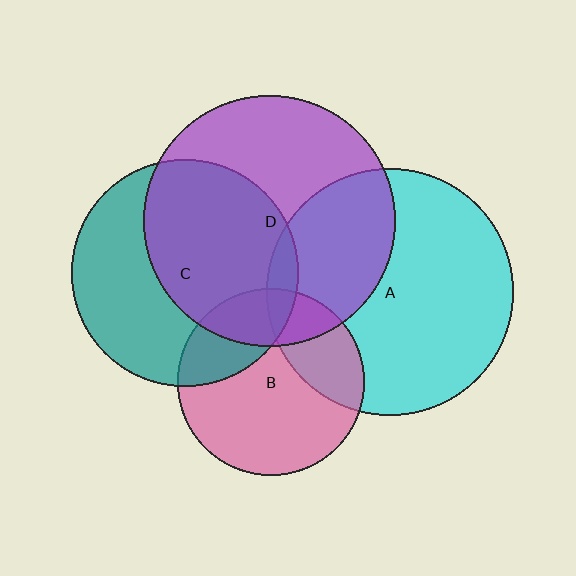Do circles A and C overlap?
Yes.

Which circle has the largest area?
Circle D (purple).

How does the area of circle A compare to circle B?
Approximately 1.7 times.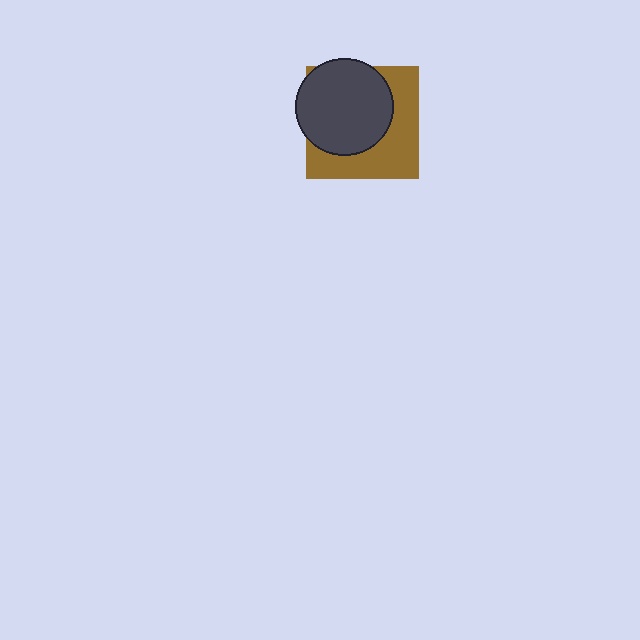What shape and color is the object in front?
The object in front is a dark gray circle.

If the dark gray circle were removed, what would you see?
You would see the complete brown square.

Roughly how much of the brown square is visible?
About half of it is visible (roughly 47%).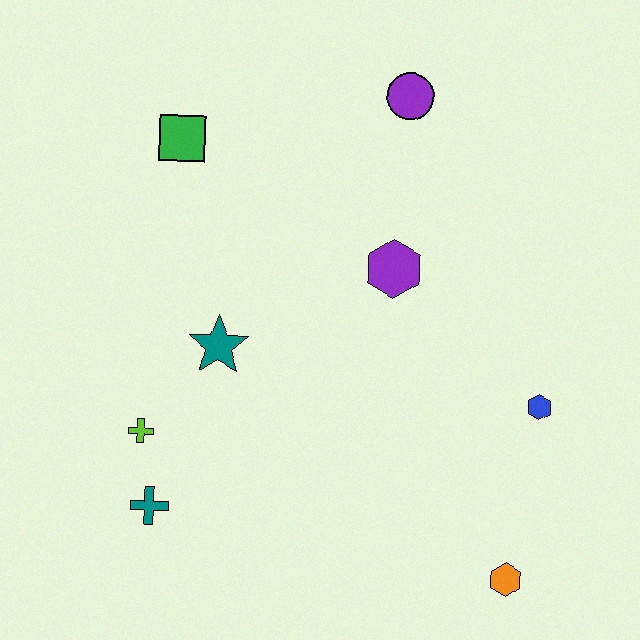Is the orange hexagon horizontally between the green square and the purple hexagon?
No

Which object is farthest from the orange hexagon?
The green square is farthest from the orange hexagon.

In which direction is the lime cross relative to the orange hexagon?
The lime cross is to the left of the orange hexagon.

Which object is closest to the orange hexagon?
The blue hexagon is closest to the orange hexagon.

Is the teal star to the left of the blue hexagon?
Yes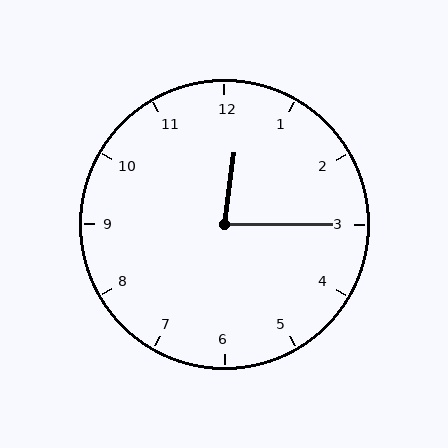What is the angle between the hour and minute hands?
Approximately 82 degrees.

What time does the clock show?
12:15.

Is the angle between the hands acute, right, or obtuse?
It is acute.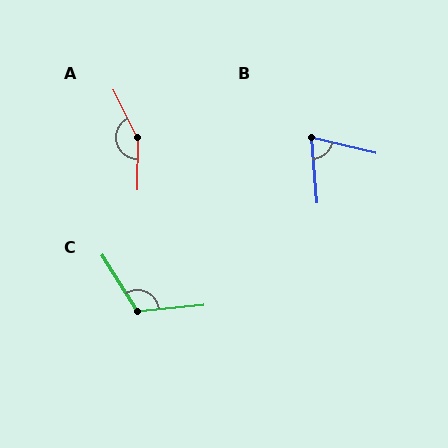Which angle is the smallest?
B, at approximately 72 degrees.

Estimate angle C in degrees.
Approximately 117 degrees.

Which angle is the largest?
A, at approximately 153 degrees.